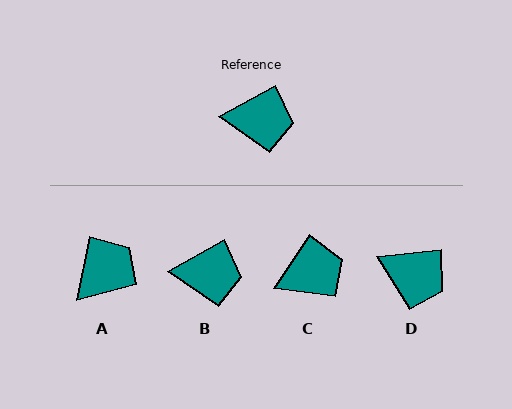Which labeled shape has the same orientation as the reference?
B.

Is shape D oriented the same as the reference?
No, it is off by about 23 degrees.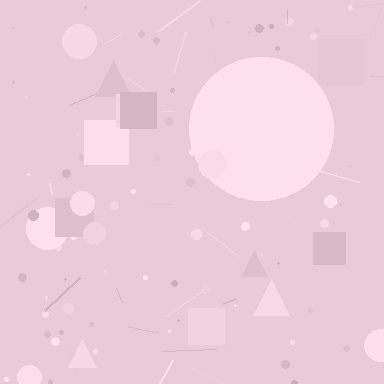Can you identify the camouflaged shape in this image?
The camouflaged shape is a circle.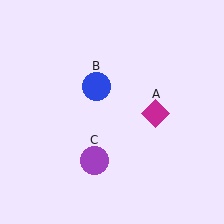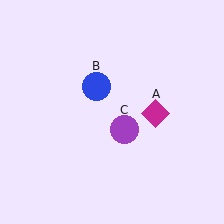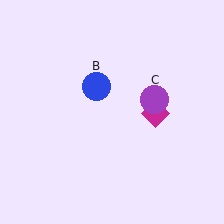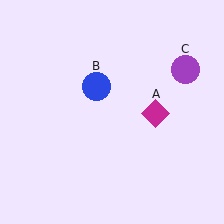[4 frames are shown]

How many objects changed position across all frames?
1 object changed position: purple circle (object C).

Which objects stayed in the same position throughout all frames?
Magenta diamond (object A) and blue circle (object B) remained stationary.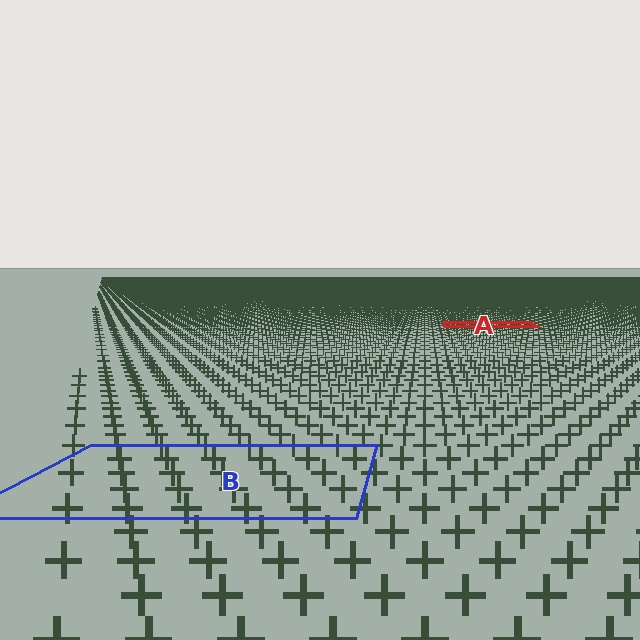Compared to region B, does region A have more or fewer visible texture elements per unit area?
Region A has more texture elements per unit area — they are packed more densely because it is farther away.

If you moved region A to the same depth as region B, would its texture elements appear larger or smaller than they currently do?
They would appear larger. At a closer depth, the same texture elements are projected at a bigger on-screen size.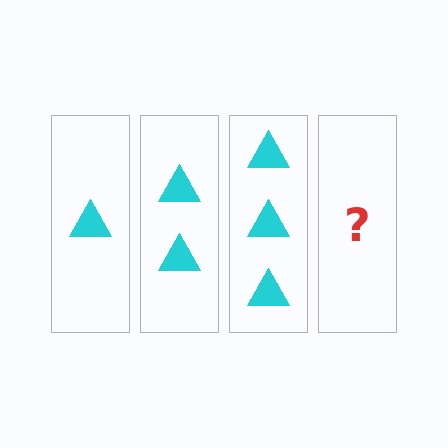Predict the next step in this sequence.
The next step is 4 triangles.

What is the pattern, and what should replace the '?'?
The pattern is that each step adds one more triangle. The '?' should be 4 triangles.